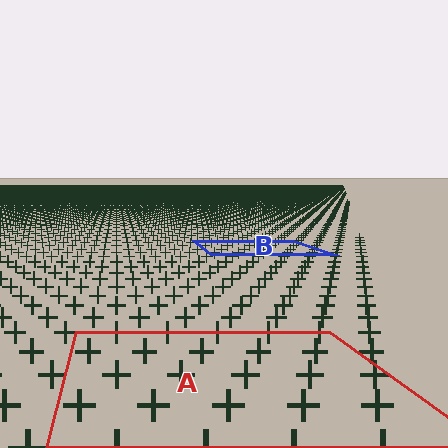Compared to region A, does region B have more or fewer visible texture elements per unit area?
Region B has more texture elements per unit area — they are packed more densely because it is farther away.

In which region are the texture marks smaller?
The texture marks are smaller in region B, because it is farther away.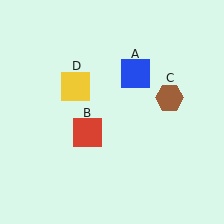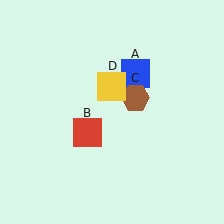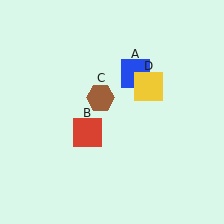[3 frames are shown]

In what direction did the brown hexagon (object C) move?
The brown hexagon (object C) moved left.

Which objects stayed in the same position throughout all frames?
Blue square (object A) and red square (object B) remained stationary.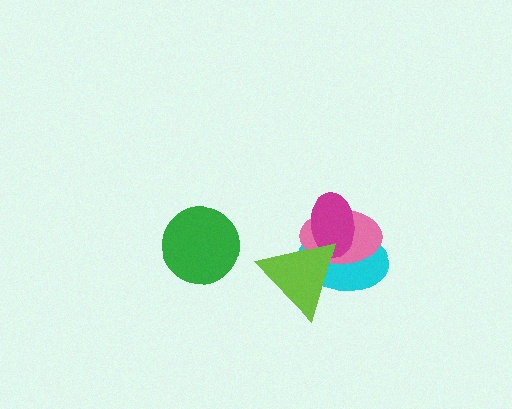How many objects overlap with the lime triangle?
3 objects overlap with the lime triangle.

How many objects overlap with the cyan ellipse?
3 objects overlap with the cyan ellipse.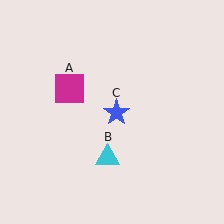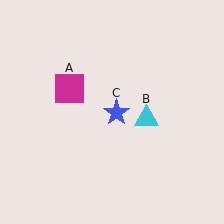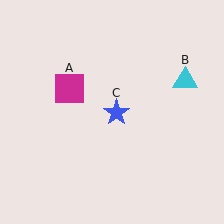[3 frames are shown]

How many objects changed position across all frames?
1 object changed position: cyan triangle (object B).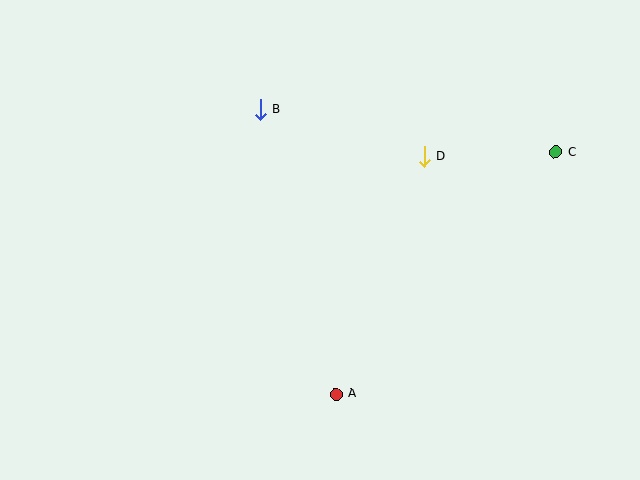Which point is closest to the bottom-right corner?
Point A is closest to the bottom-right corner.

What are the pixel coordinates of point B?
Point B is at (260, 110).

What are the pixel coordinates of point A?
Point A is at (336, 394).